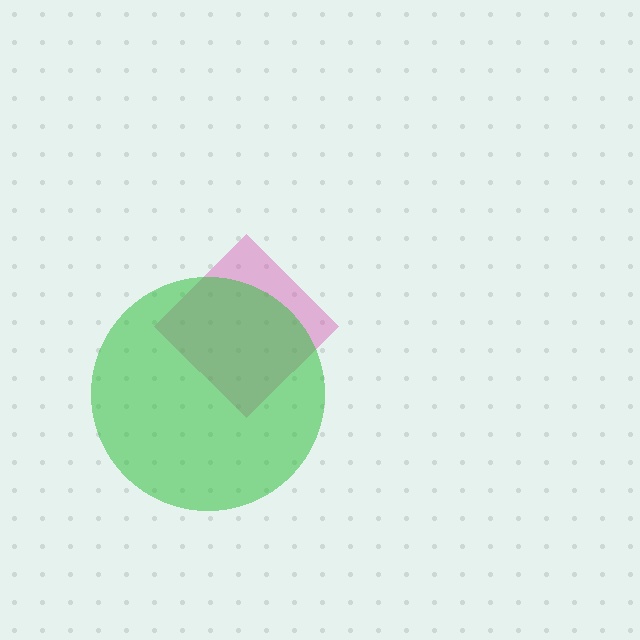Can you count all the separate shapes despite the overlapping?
Yes, there are 2 separate shapes.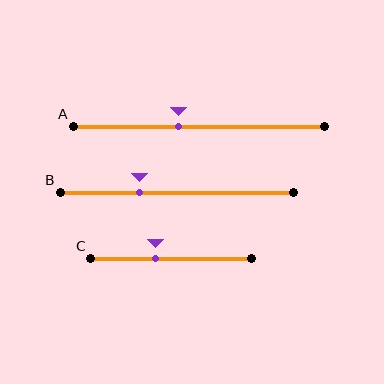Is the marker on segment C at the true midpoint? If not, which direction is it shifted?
No, the marker on segment C is shifted to the left by about 9% of the segment length.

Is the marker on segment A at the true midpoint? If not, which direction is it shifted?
No, the marker on segment A is shifted to the left by about 8% of the segment length.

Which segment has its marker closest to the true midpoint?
Segment A has its marker closest to the true midpoint.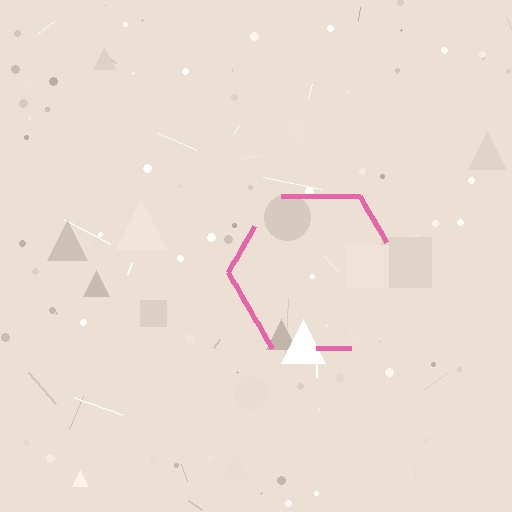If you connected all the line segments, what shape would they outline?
They would outline a hexagon.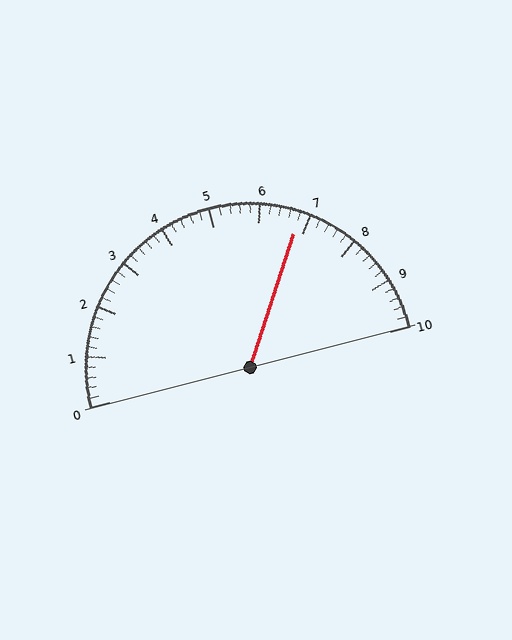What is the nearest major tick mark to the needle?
The nearest major tick mark is 7.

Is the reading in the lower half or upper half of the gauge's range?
The reading is in the upper half of the range (0 to 10).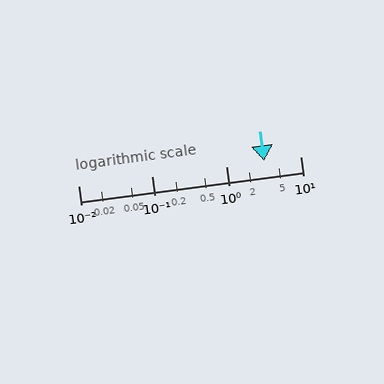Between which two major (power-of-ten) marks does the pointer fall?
The pointer is between 1 and 10.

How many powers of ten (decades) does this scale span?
The scale spans 3 decades, from 0.01 to 10.